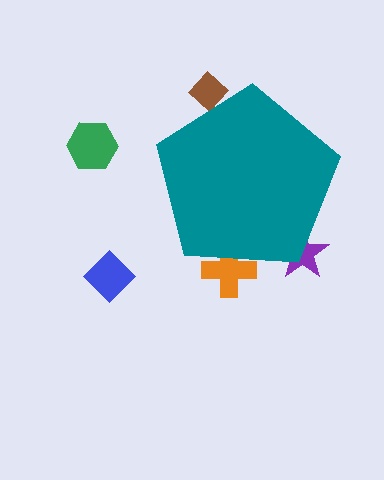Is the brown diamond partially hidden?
Yes, the brown diamond is partially hidden behind the teal pentagon.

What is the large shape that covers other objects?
A teal pentagon.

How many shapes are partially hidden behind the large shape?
3 shapes are partially hidden.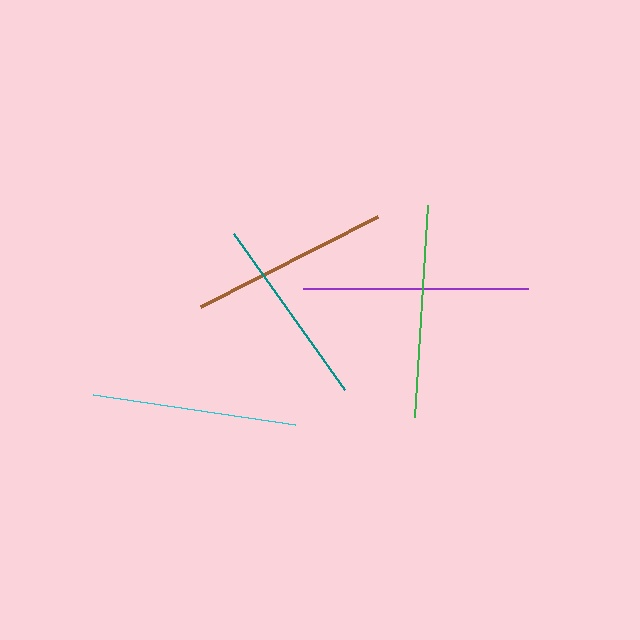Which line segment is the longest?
The purple line is the longest at approximately 225 pixels.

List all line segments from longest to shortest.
From longest to shortest: purple, green, cyan, brown, teal.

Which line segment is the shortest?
The teal line is the shortest at approximately 191 pixels.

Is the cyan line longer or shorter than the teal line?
The cyan line is longer than the teal line.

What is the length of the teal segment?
The teal segment is approximately 191 pixels long.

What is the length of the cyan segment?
The cyan segment is approximately 205 pixels long.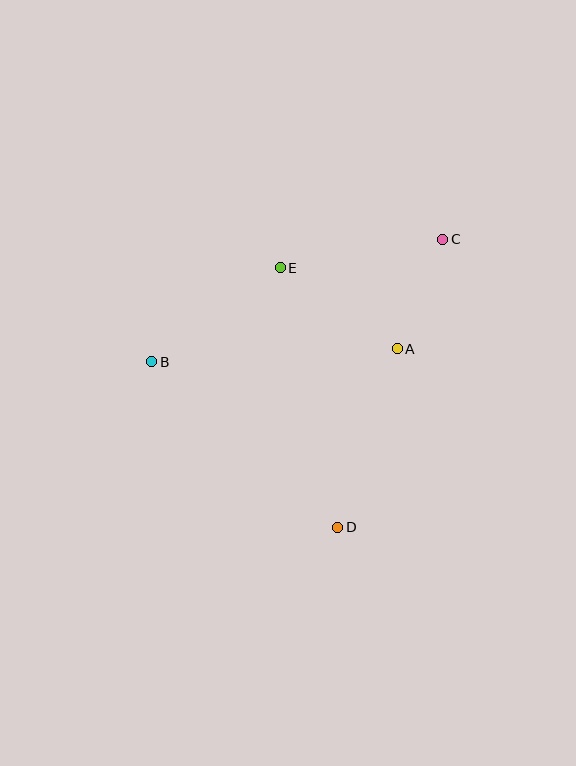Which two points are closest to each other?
Points A and C are closest to each other.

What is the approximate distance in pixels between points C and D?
The distance between C and D is approximately 307 pixels.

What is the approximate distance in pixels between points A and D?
The distance between A and D is approximately 188 pixels.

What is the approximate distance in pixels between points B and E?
The distance between B and E is approximately 159 pixels.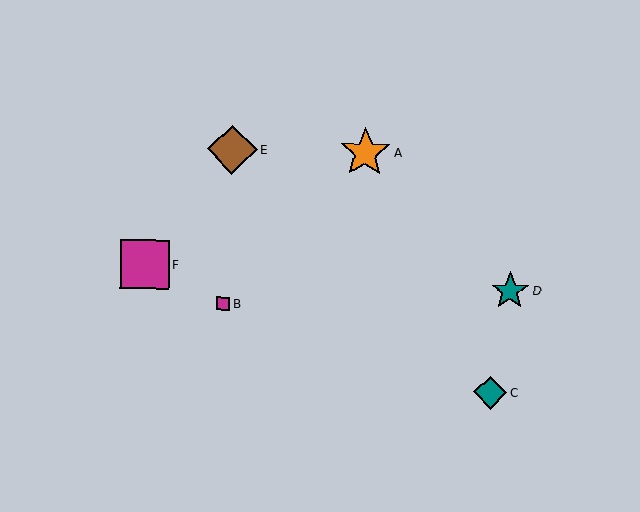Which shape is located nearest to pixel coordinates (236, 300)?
The magenta square (labeled B) at (224, 304) is nearest to that location.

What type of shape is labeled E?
Shape E is a brown diamond.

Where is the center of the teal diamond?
The center of the teal diamond is at (490, 392).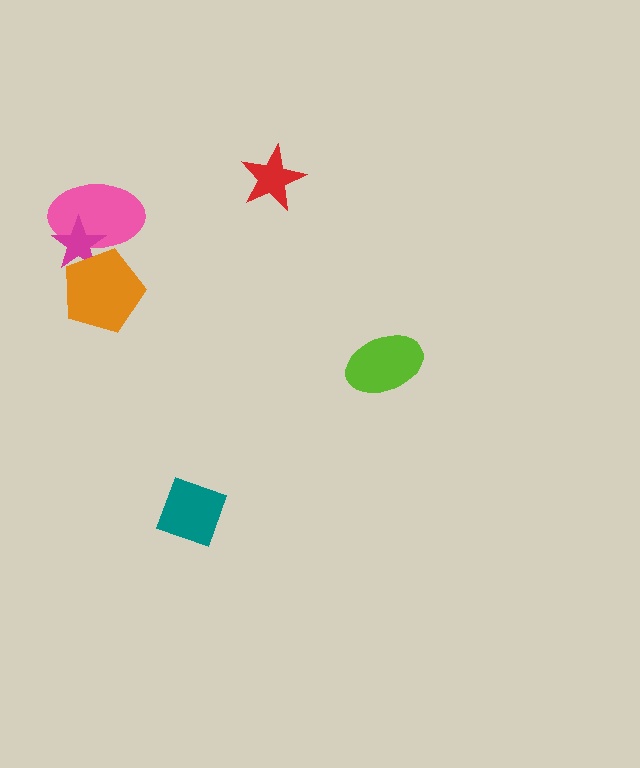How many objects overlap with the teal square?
0 objects overlap with the teal square.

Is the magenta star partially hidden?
Yes, it is partially covered by another shape.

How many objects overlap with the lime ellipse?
0 objects overlap with the lime ellipse.